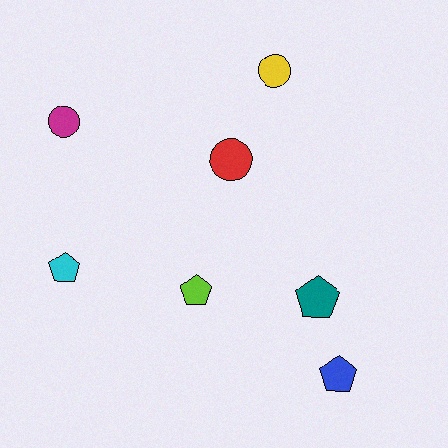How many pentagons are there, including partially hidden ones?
There are 4 pentagons.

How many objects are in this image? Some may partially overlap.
There are 7 objects.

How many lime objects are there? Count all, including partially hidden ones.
There is 1 lime object.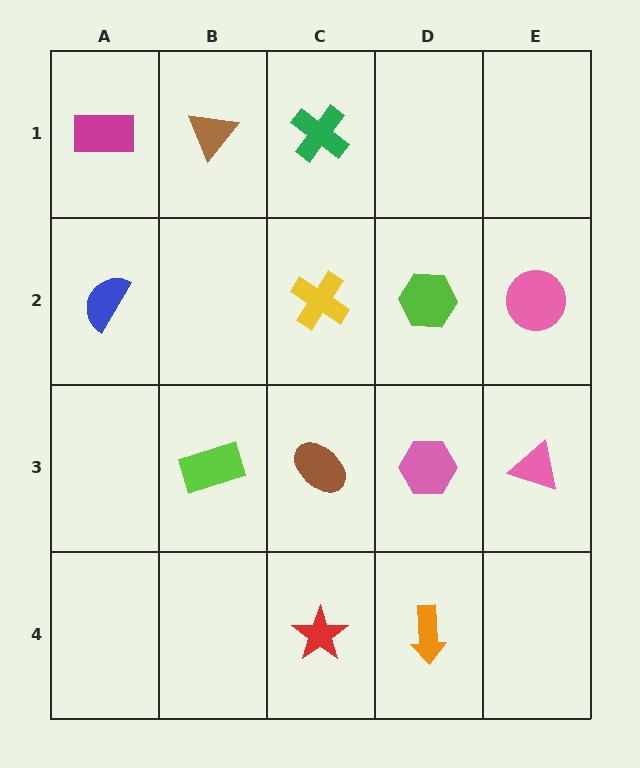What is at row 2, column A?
A blue semicircle.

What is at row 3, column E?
A pink triangle.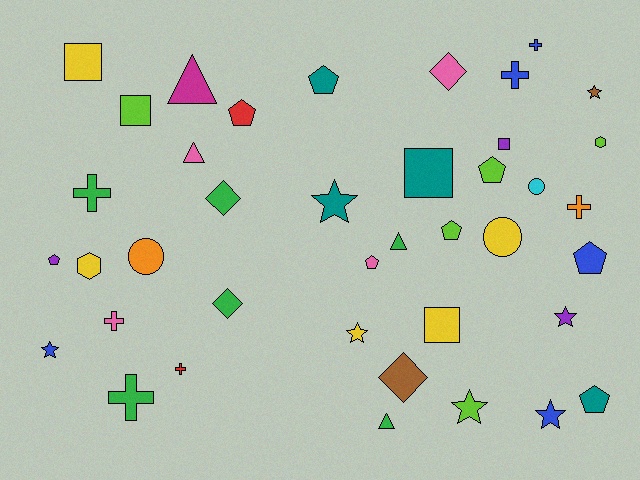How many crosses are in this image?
There are 7 crosses.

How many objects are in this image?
There are 40 objects.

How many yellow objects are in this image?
There are 5 yellow objects.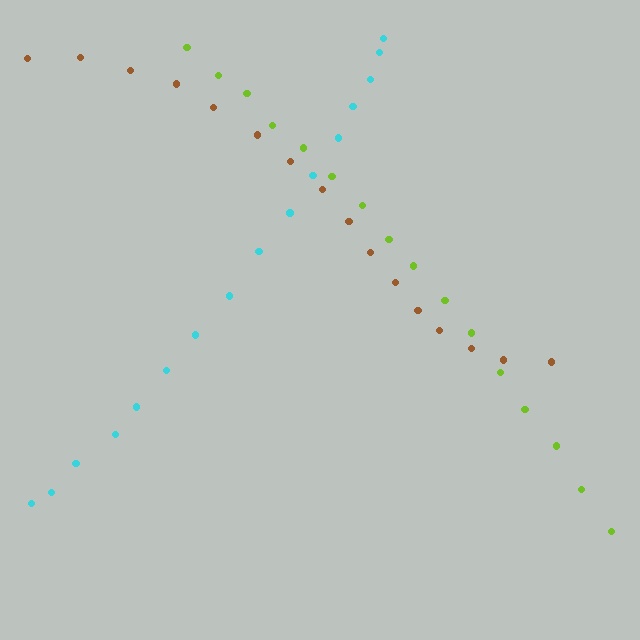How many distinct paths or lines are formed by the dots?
There are 3 distinct paths.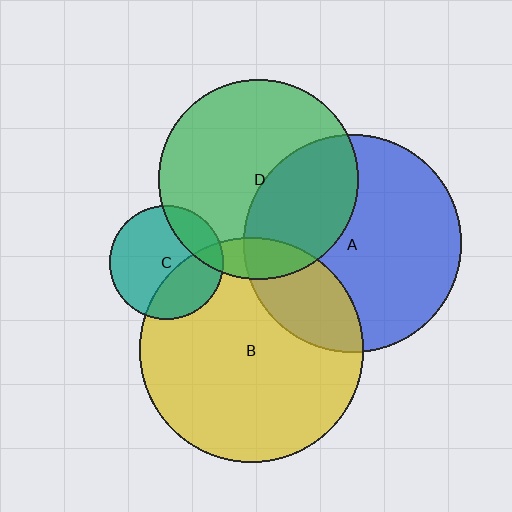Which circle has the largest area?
Circle B (yellow).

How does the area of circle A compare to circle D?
Approximately 1.2 times.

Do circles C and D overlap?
Yes.